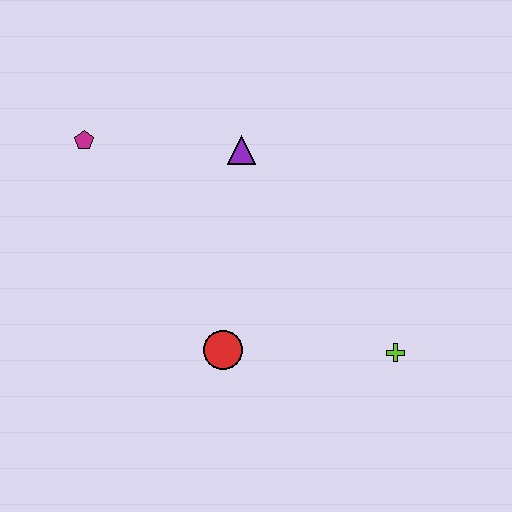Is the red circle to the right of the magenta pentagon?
Yes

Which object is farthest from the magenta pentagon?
The lime cross is farthest from the magenta pentagon.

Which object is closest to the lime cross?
The red circle is closest to the lime cross.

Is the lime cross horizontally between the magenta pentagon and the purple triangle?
No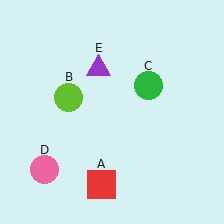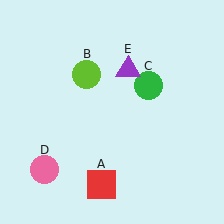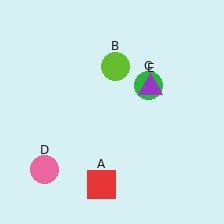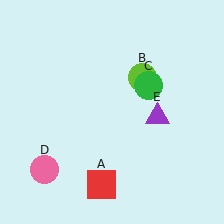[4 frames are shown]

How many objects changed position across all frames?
2 objects changed position: lime circle (object B), purple triangle (object E).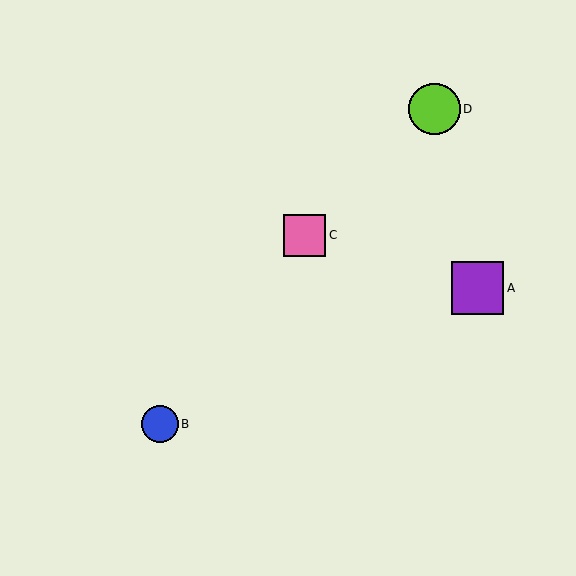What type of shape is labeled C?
Shape C is a pink square.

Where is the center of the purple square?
The center of the purple square is at (477, 288).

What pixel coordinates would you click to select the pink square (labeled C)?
Click at (305, 235) to select the pink square C.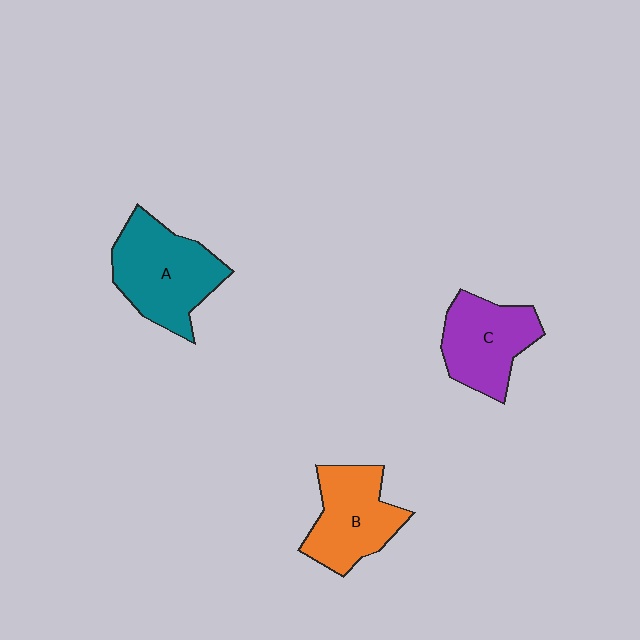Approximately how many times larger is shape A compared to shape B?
Approximately 1.2 times.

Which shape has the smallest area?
Shape C (purple).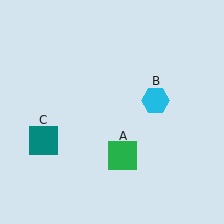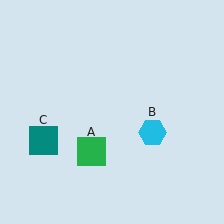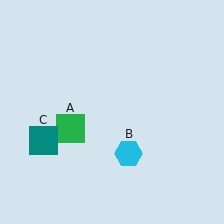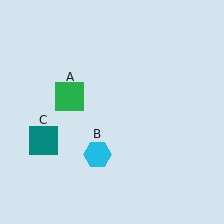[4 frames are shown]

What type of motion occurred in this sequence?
The green square (object A), cyan hexagon (object B) rotated clockwise around the center of the scene.